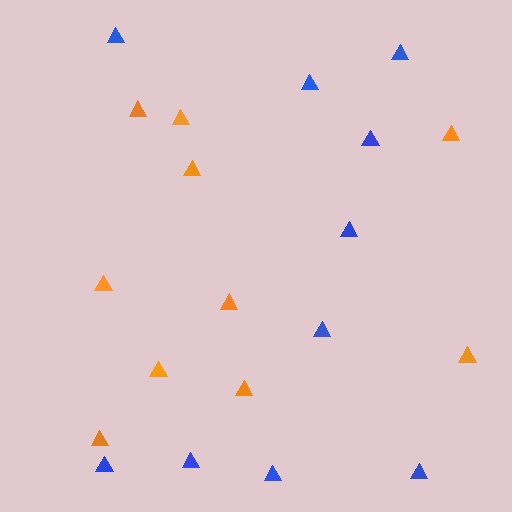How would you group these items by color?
There are 2 groups: one group of blue triangles (10) and one group of orange triangles (10).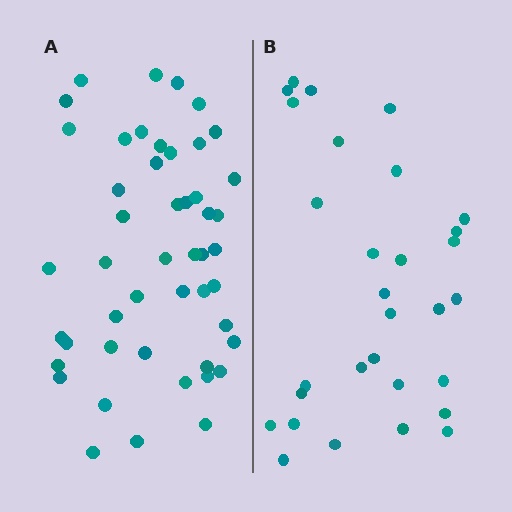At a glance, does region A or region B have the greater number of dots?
Region A (the left region) has more dots.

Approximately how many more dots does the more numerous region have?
Region A has approximately 20 more dots than region B.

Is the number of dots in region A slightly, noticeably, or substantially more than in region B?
Region A has substantially more. The ratio is roughly 1.6 to 1.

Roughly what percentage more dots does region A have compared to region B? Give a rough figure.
About 60% more.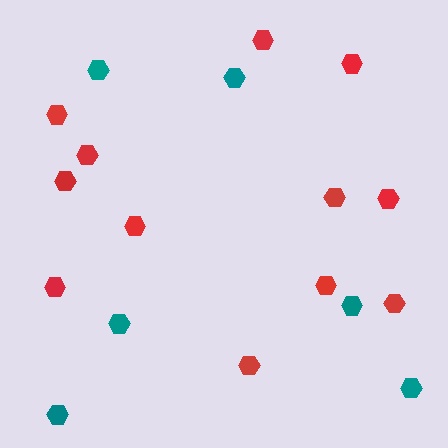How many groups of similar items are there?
There are 2 groups: one group of teal hexagons (6) and one group of red hexagons (12).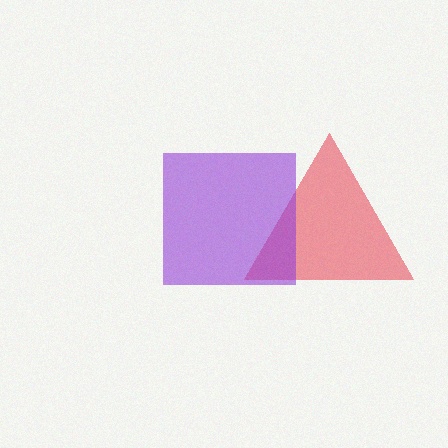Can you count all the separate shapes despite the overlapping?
Yes, there are 2 separate shapes.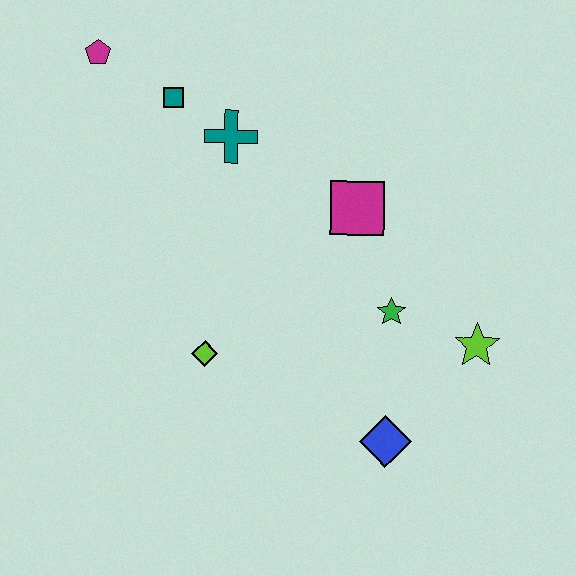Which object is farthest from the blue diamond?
The magenta pentagon is farthest from the blue diamond.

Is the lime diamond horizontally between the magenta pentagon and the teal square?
No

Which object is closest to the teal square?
The teal cross is closest to the teal square.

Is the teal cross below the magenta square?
No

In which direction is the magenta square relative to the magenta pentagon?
The magenta square is to the right of the magenta pentagon.